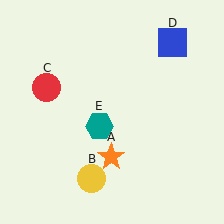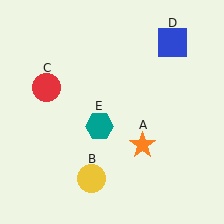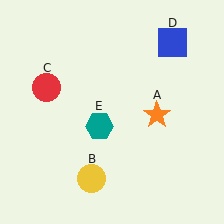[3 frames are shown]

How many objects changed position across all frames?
1 object changed position: orange star (object A).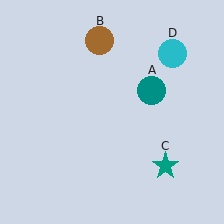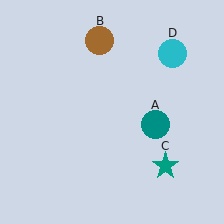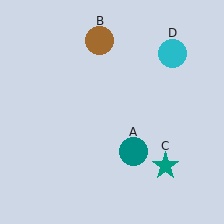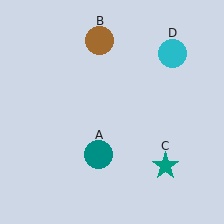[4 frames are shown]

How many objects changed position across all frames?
1 object changed position: teal circle (object A).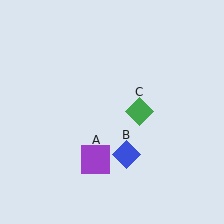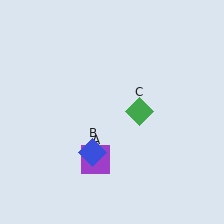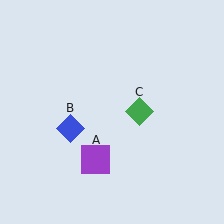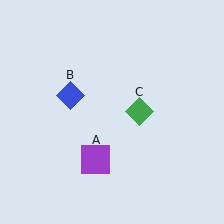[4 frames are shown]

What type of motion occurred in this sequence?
The blue diamond (object B) rotated clockwise around the center of the scene.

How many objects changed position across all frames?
1 object changed position: blue diamond (object B).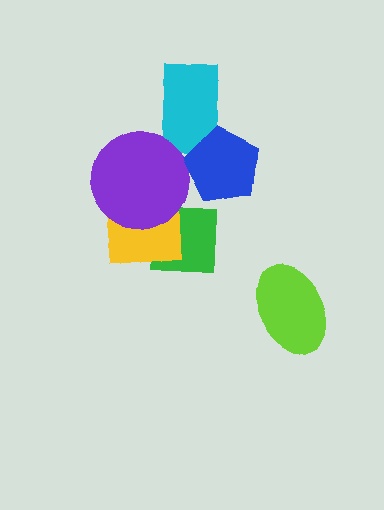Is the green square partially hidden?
Yes, it is partially covered by another shape.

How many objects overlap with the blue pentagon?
1 object overlaps with the blue pentagon.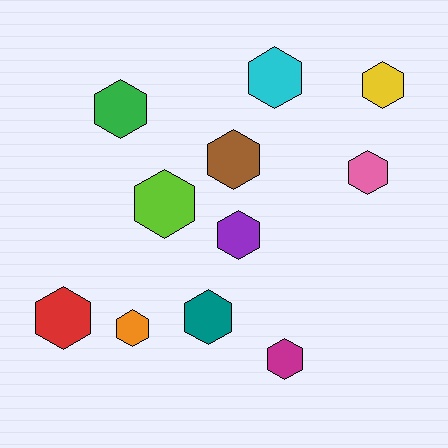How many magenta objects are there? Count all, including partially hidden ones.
There is 1 magenta object.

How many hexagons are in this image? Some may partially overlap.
There are 11 hexagons.